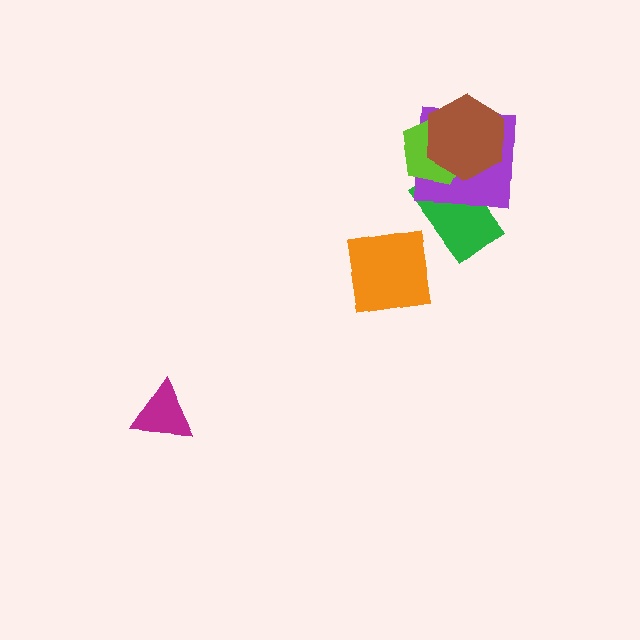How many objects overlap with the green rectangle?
3 objects overlap with the green rectangle.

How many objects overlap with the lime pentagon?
3 objects overlap with the lime pentagon.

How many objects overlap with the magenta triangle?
0 objects overlap with the magenta triangle.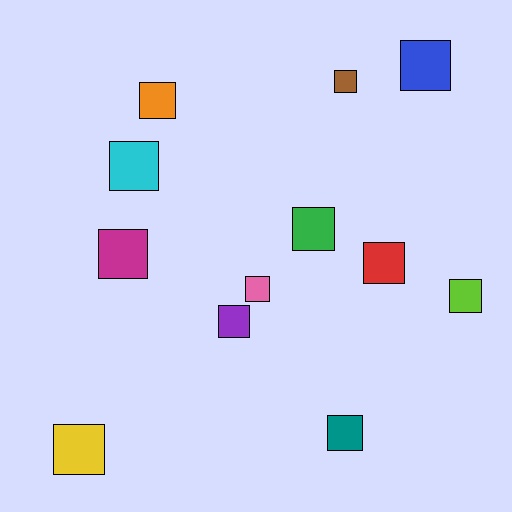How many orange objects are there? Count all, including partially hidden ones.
There is 1 orange object.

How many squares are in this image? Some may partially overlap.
There are 12 squares.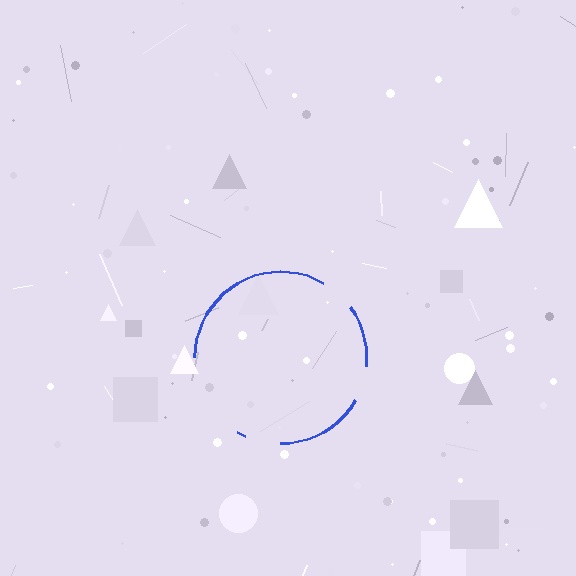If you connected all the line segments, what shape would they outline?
They would outline a circle.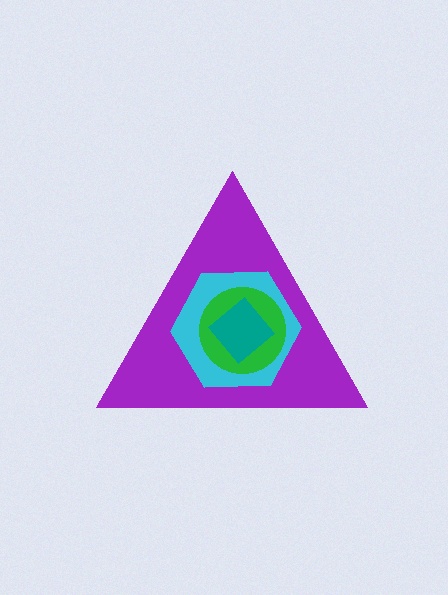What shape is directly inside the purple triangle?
The cyan hexagon.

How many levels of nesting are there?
4.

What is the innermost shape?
The teal diamond.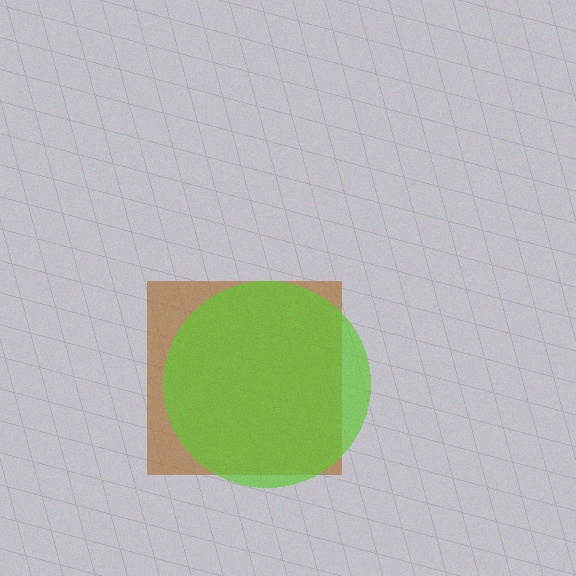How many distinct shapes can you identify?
There are 2 distinct shapes: a brown square, a lime circle.